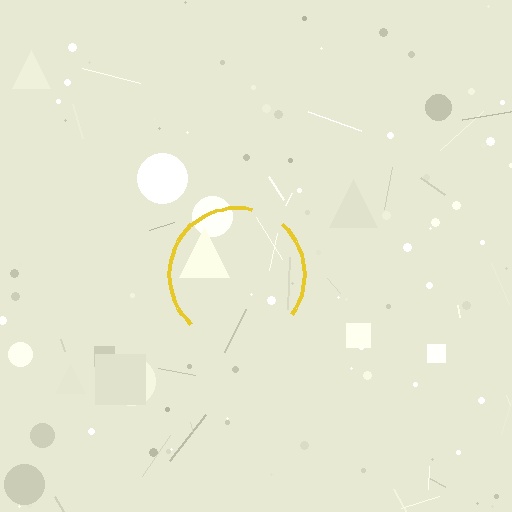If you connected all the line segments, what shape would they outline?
They would outline a circle.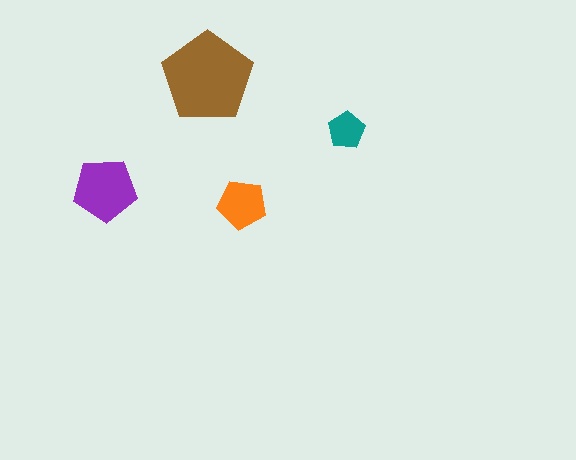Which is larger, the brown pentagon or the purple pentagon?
The brown one.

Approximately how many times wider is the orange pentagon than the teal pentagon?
About 1.5 times wider.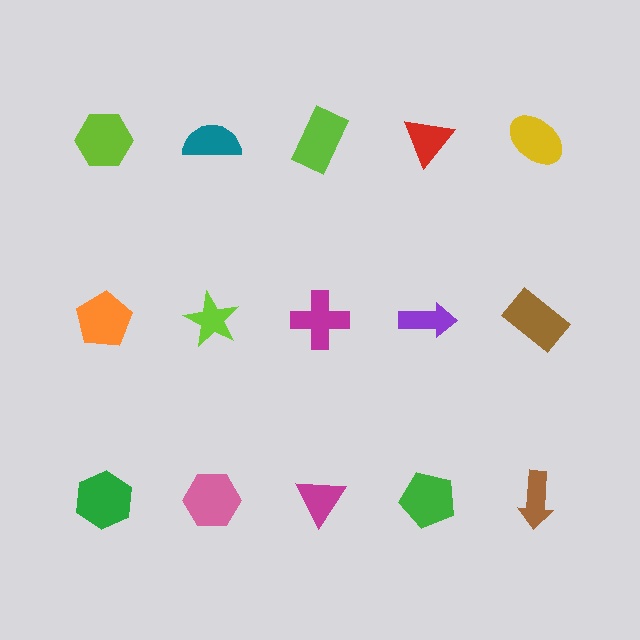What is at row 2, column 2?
A lime star.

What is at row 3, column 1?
A green hexagon.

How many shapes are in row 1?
5 shapes.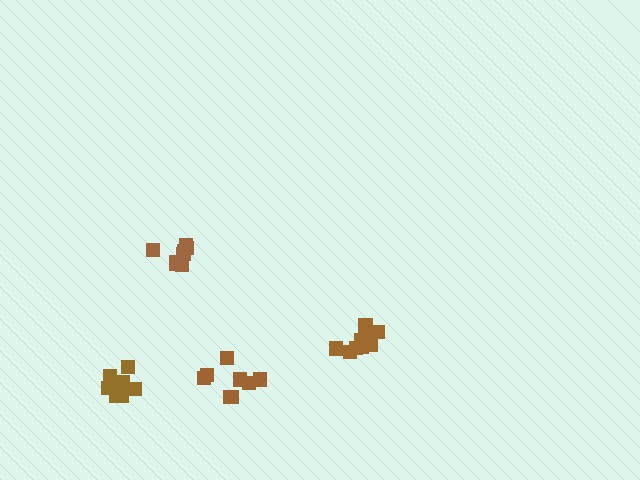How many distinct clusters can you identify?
There are 4 distinct clusters.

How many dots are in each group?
Group 1: 9 dots, Group 2: 8 dots, Group 3: 8 dots, Group 4: 10 dots (35 total).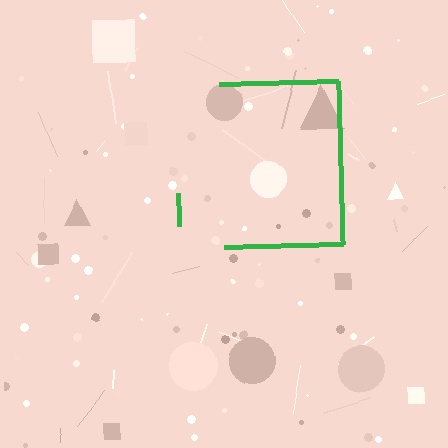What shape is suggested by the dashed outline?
The dashed outline suggests a square.